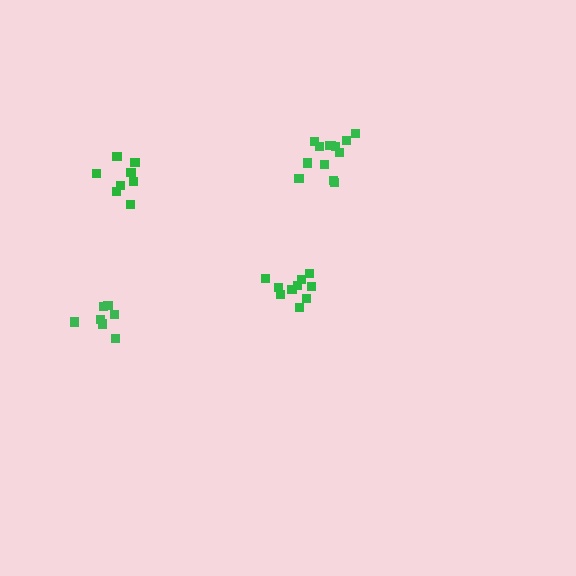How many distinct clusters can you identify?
There are 4 distinct clusters.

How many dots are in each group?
Group 1: 13 dots, Group 2: 7 dots, Group 3: 8 dots, Group 4: 10 dots (38 total).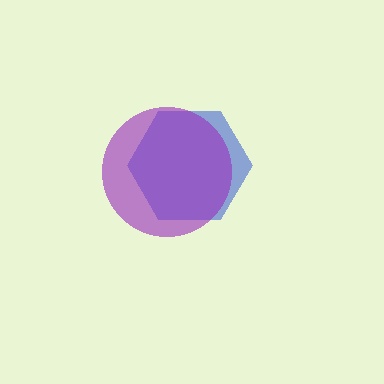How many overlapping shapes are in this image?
There are 2 overlapping shapes in the image.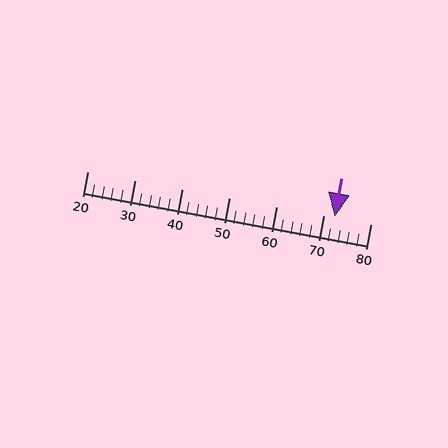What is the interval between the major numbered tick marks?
The major tick marks are spaced 10 units apart.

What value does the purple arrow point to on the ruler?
The purple arrow points to approximately 72.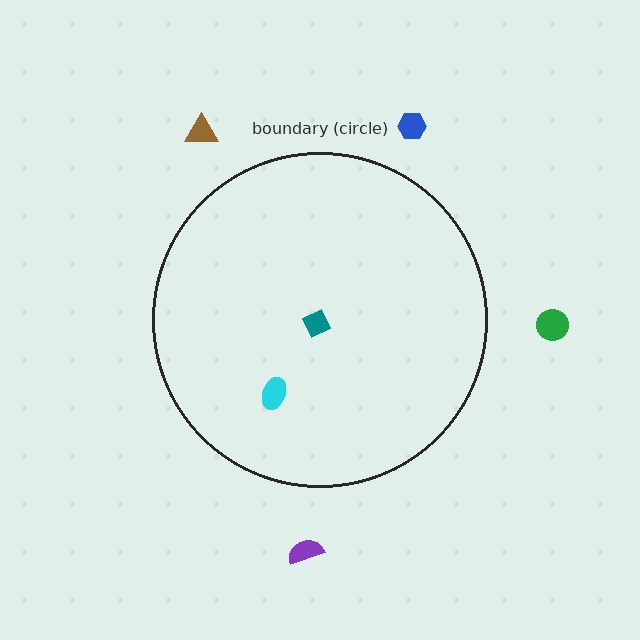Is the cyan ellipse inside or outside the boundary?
Inside.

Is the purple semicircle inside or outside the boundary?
Outside.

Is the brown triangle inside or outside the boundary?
Outside.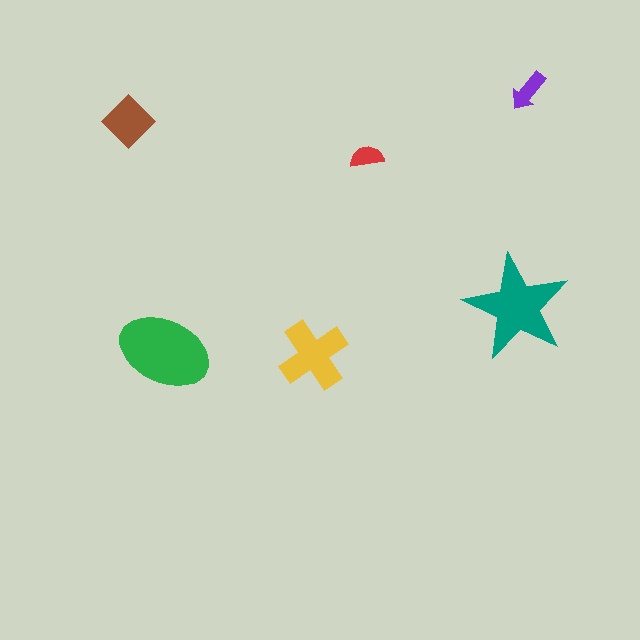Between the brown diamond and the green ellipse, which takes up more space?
The green ellipse.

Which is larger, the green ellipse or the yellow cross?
The green ellipse.